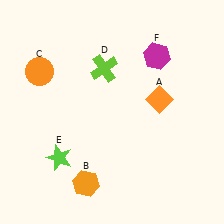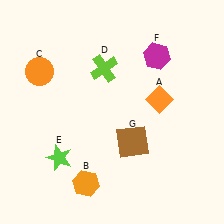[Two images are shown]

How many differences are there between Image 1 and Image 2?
There is 1 difference between the two images.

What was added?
A brown square (G) was added in Image 2.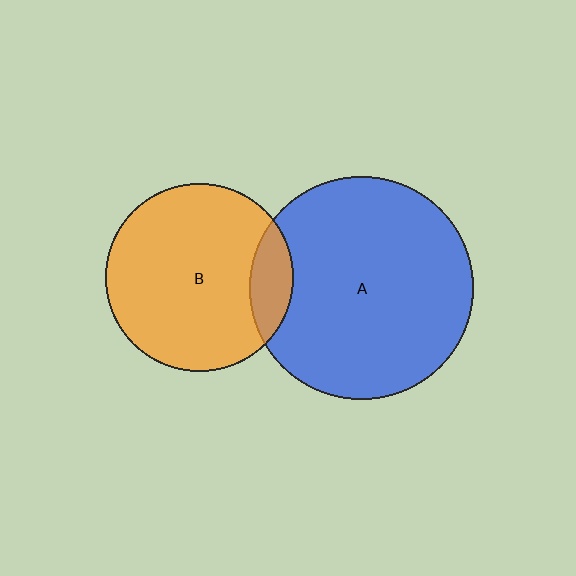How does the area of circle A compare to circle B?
Approximately 1.4 times.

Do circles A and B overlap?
Yes.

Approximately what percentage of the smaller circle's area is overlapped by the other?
Approximately 15%.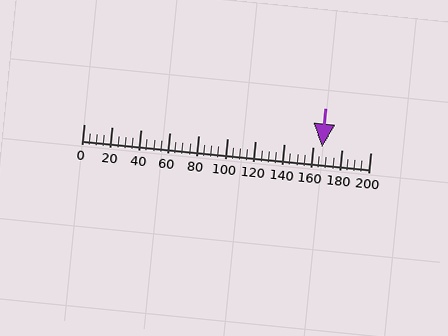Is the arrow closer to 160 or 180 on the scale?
The arrow is closer to 160.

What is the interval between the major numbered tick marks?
The major tick marks are spaced 20 units apart.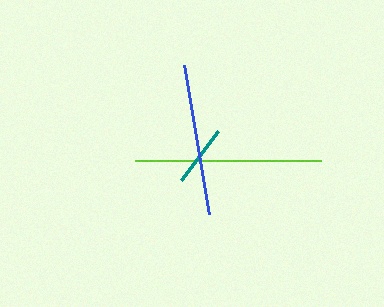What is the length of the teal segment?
The teal segment is approximately 61 pixels long.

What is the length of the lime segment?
The lime segment is approximately 187 pixels long.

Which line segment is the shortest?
The teal line is the shortest at approximately 61 pixels.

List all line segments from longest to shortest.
From longest to shortest: lime, blue, teal.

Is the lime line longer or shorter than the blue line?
The lime line is longer than the blue line.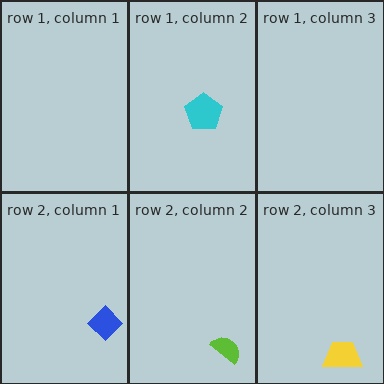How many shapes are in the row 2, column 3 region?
1.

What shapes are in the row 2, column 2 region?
The lime semicircle.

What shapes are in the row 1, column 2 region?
The cyan pentagon.